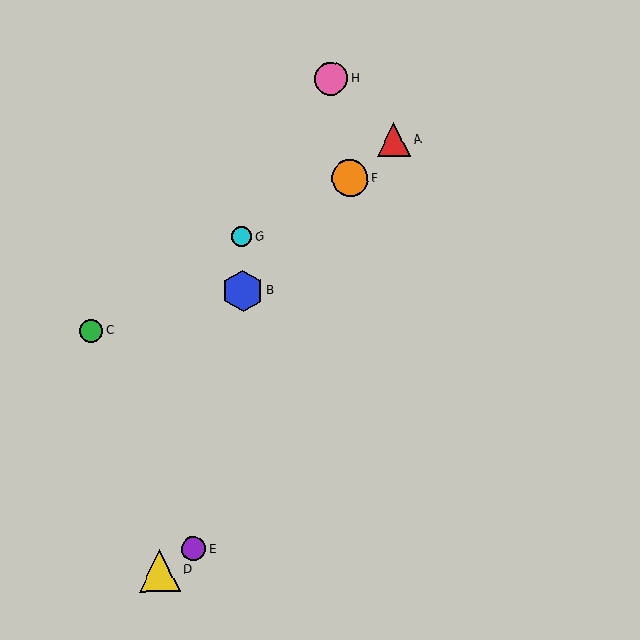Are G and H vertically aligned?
No, G is at x≈241 and H is at x≈331.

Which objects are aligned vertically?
Objects B, G are aligned vertically.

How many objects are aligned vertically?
2 objects (B, G) are aligned vertically.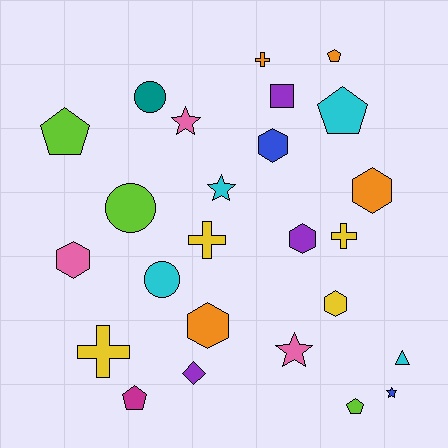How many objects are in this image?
There are 25 objects.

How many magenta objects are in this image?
There is 1 magenta object.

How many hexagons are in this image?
There are 6 hexagons.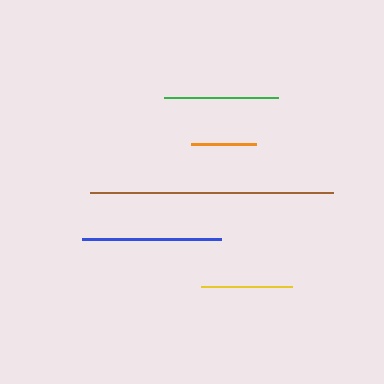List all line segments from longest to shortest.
From longest to shortest: brown, blue, green, yellow, orange.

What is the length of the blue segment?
The blue segment is approximately 139 pixels long.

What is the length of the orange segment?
The orange segment is approximately 65 pixels long.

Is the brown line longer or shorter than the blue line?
The brown line is longer than the blue line.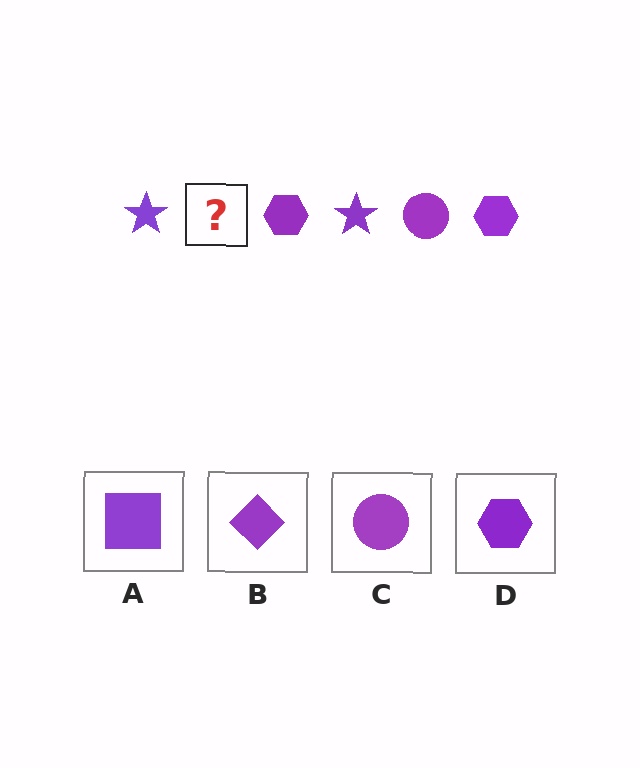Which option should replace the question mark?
Option C.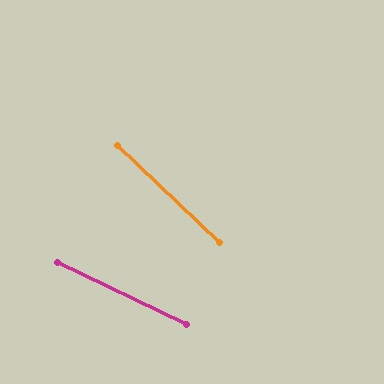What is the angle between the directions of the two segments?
Approximately 18 degrees.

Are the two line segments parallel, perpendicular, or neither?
Neither parallel nor perpendicular — they differ by about 18°.